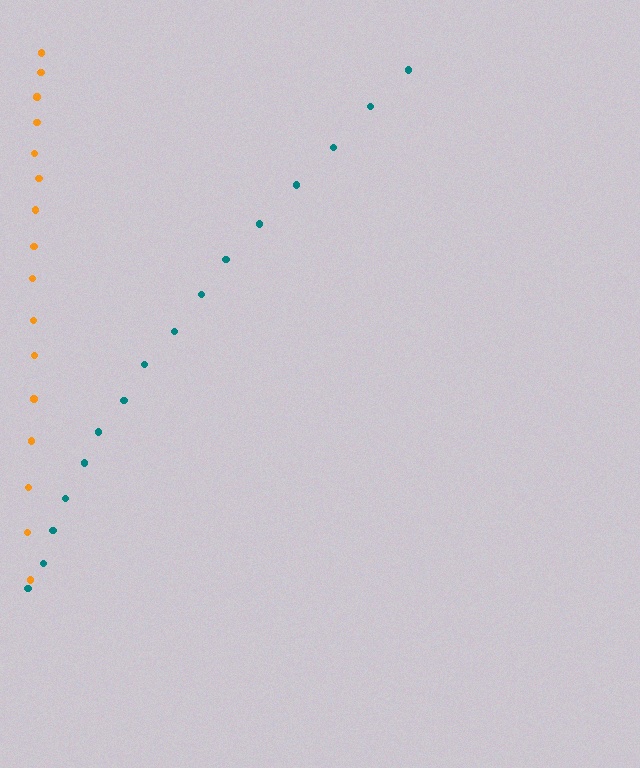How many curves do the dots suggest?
There are 2 distinct paths.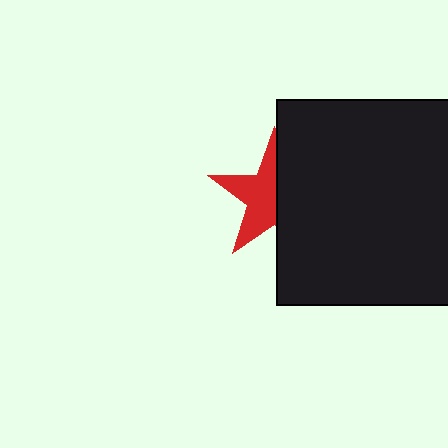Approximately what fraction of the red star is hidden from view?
Roughly 47% of the red star is hidden behind the black square.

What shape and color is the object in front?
The object in front is a black square.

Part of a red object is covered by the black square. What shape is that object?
It is a star.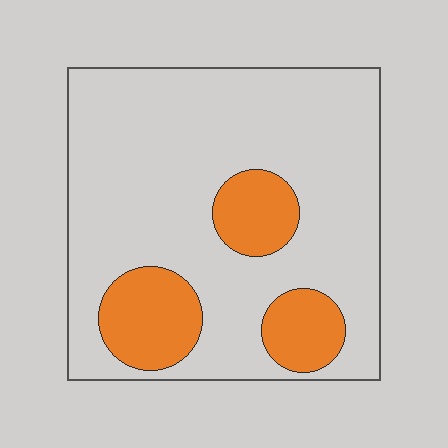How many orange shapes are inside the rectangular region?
3.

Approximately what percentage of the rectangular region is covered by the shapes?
Approximately 20%.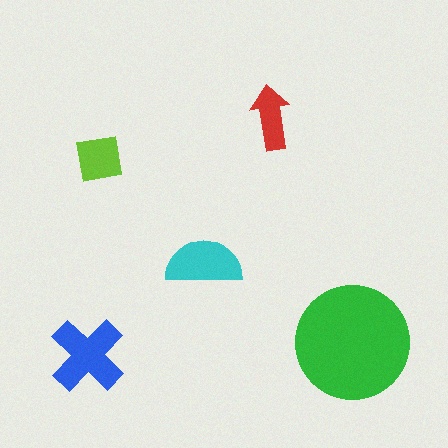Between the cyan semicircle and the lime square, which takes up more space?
The cyan semicircle.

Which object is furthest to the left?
The blue cross is leftmost.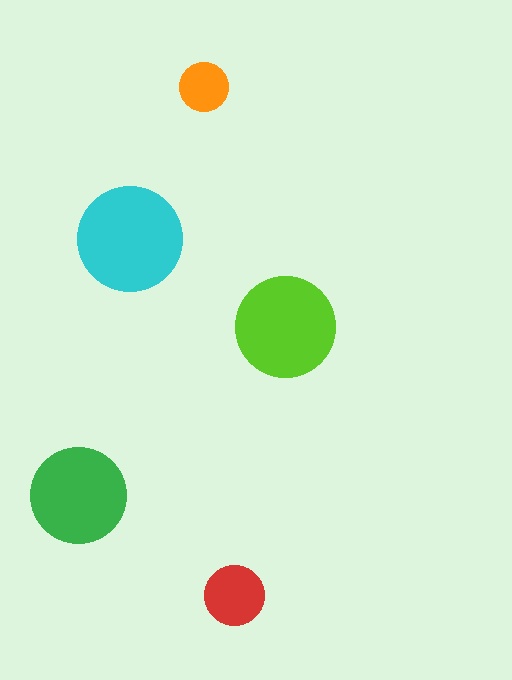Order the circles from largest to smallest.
the cyan one, the lime one, the green one, the red one, the orange one.